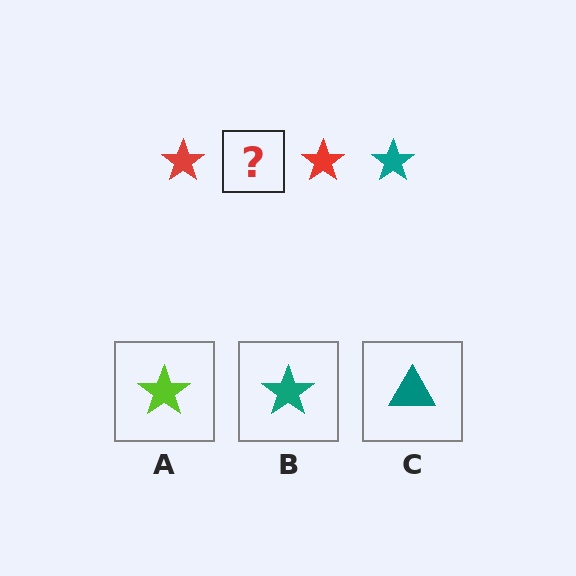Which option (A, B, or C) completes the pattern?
B.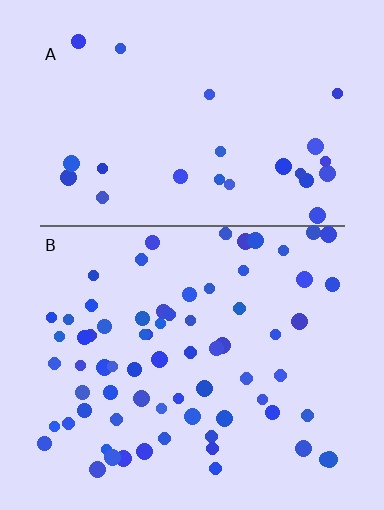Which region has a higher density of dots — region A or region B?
B (the bottom).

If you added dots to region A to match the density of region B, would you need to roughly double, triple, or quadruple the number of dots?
Approximately triple.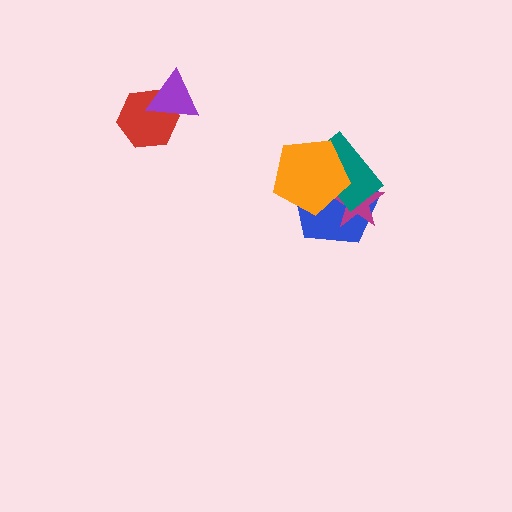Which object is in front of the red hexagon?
The purple triangle is in front of the red hexagon.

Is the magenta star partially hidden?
Yes, it is partially covered by another shape.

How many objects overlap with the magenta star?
3 objects overlap with the magenta star.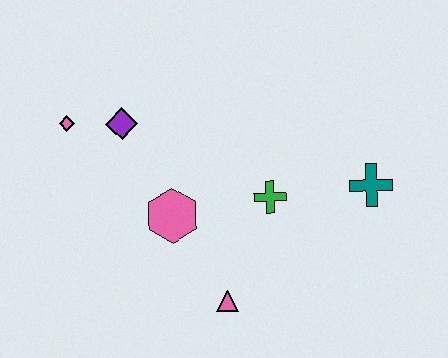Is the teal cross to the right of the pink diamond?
Yes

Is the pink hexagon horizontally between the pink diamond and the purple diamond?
No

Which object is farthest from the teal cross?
The pink diamond is farthest from the teal cross.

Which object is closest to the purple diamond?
The pink diamond is closest to the purple diamond.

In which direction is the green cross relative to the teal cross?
The green cross is to the left of the teal cross.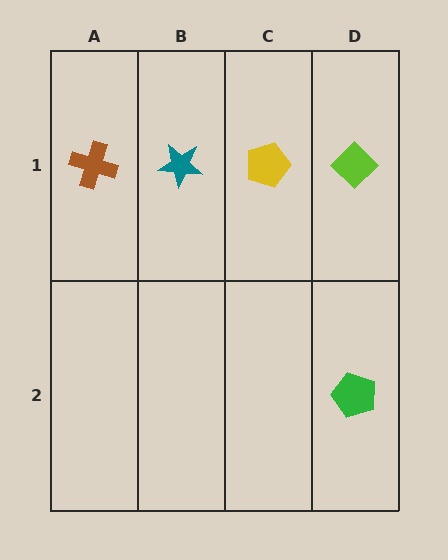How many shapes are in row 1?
4 shapes.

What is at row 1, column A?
A brown cross.